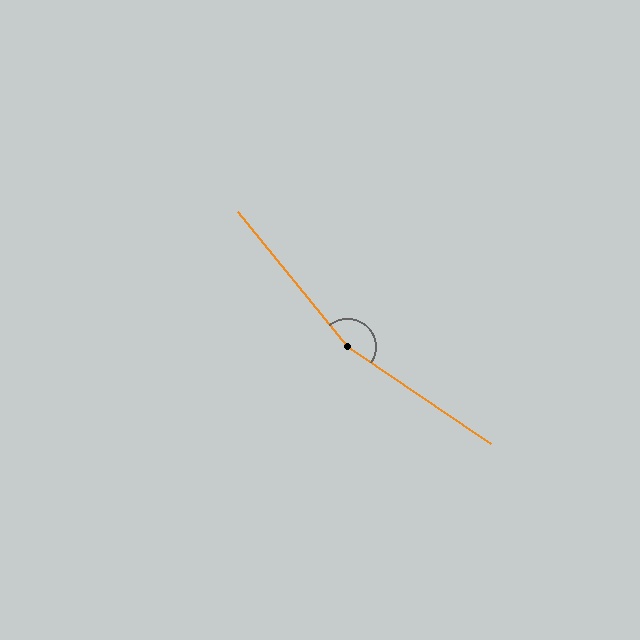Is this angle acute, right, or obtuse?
It is obtuse.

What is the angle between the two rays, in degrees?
Approximately 163 degrees.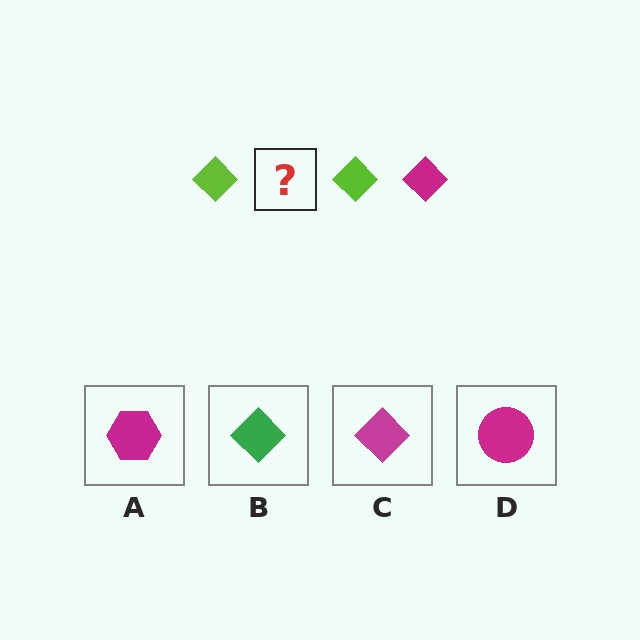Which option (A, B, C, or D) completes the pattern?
C.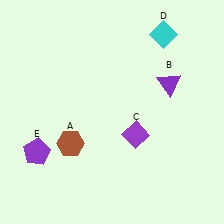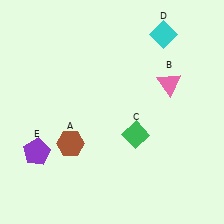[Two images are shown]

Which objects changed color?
B changed from purple to pink. C changed from purple to green.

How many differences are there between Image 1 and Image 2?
There are 2 differences between the two images.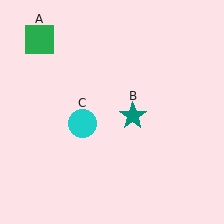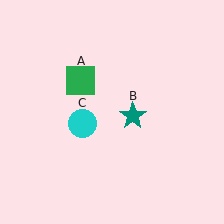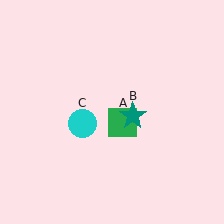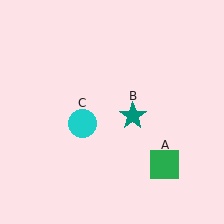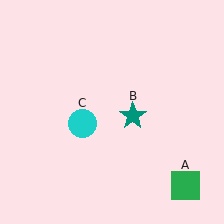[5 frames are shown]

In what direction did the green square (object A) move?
The green square (object A) moved down and to the right.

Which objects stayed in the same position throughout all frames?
Teal star (object B) and cyan circle (object C) remained stationary.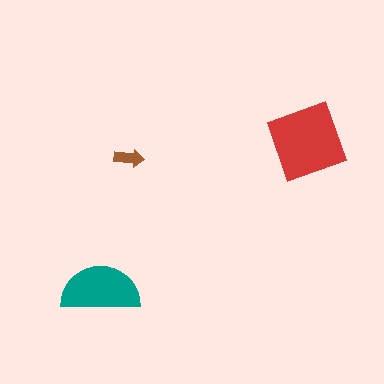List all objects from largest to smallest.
The red square, the teal semicircle, the brown arrow.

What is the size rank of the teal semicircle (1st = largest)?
2nd.